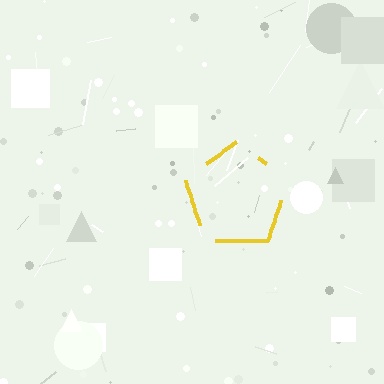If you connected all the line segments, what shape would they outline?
They would outline a pentagon.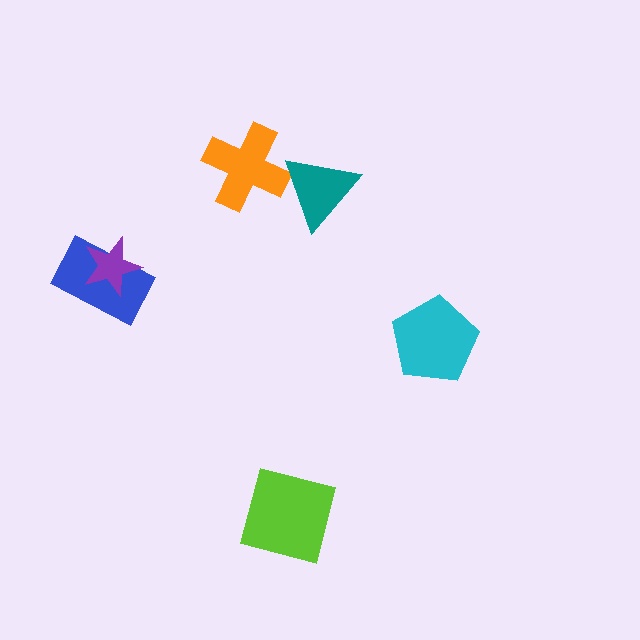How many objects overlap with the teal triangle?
1 object overlaps with the teal triangle.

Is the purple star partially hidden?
No, no other shape covers it.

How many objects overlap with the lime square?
0 objects overlap with the lime square.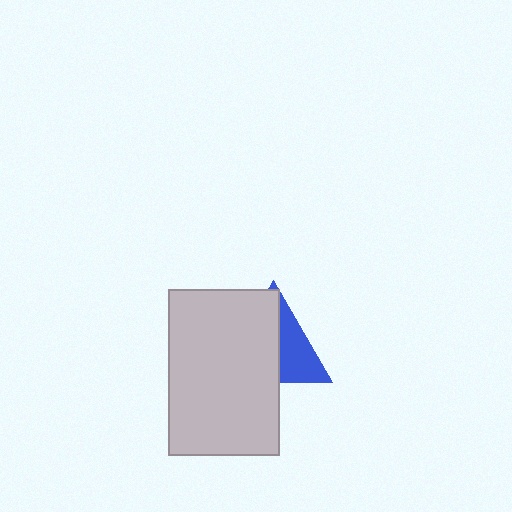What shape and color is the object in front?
The object in front is a light gray rectangle.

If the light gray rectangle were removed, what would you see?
You would see the complete blue triangle.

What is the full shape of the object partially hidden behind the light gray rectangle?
The partially hidden object is a blue triangle.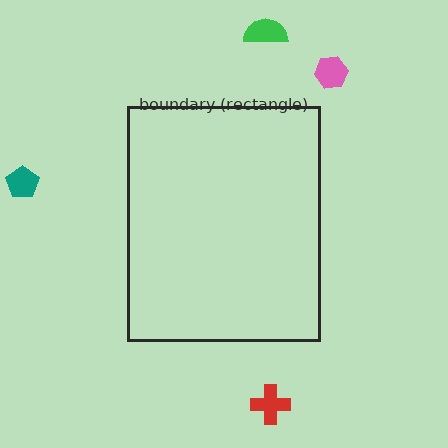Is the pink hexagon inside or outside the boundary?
Outside.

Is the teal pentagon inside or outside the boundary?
Outside.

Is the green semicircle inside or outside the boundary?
Outside.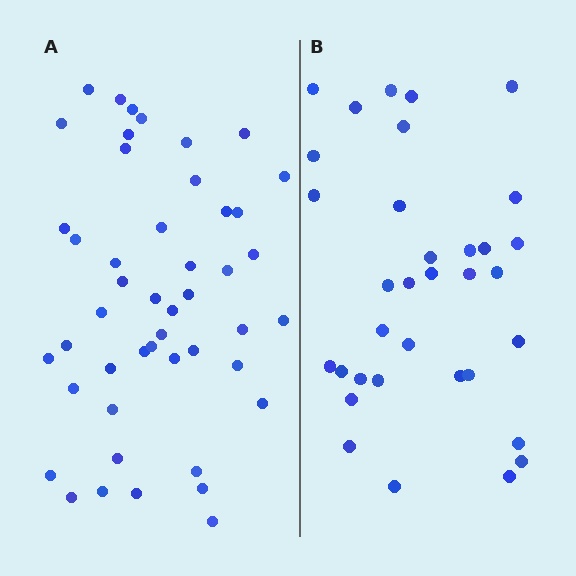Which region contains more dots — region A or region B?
Region A (the left region) has more dots.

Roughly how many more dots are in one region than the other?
Region A has approximately 15 more dots than region B.